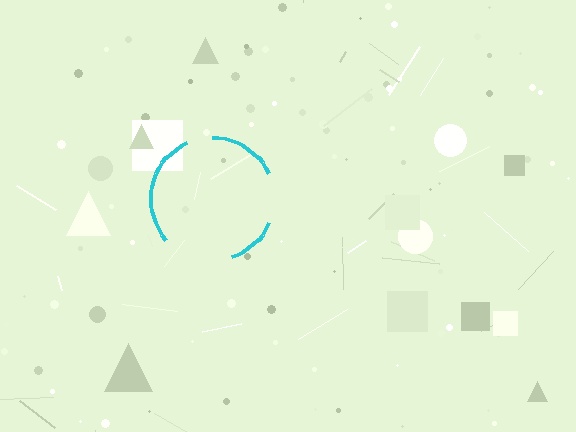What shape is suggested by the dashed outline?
The dashed outline suggests a circle.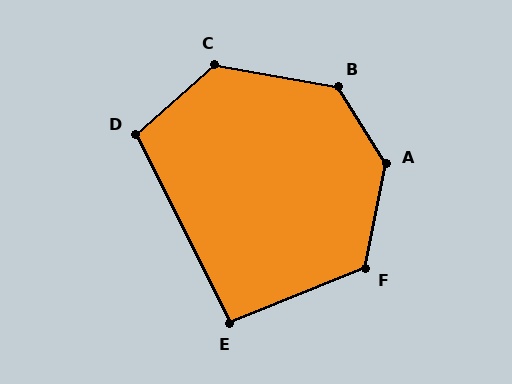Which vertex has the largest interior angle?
A, at approximately 137 degrees.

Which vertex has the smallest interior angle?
E, at approximately 95 degrees.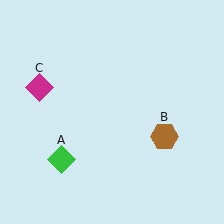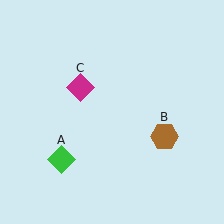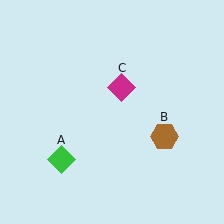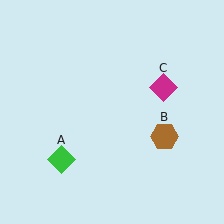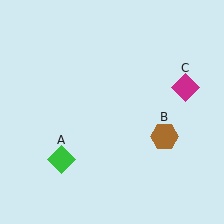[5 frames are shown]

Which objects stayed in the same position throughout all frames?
Green diamond (object A) and brown hexagon (object B) remained stationary.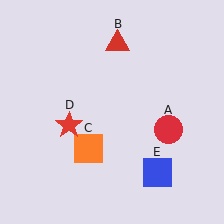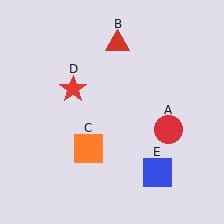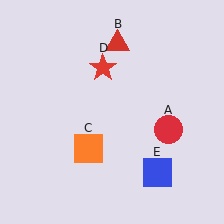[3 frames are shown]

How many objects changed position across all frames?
1 object changed position: red star (object D).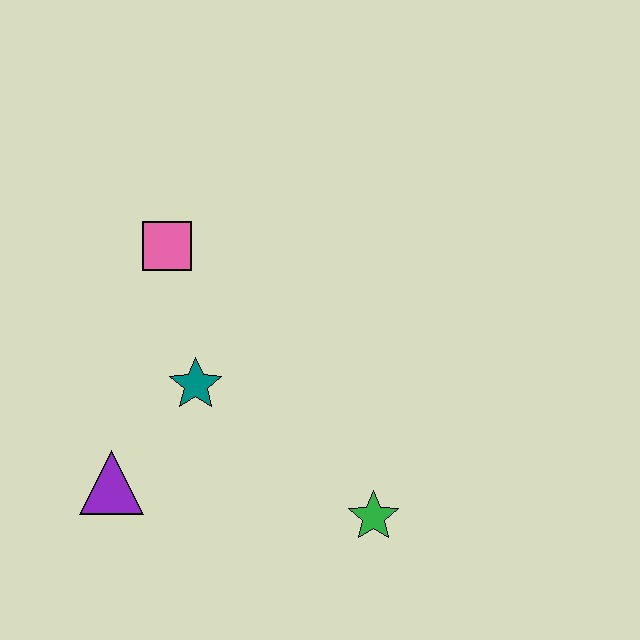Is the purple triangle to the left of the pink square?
Yes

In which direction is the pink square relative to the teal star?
The pink square is above the teal star.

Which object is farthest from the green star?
The pink square is farthest from the green star.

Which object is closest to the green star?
The teal star is closest to the green star.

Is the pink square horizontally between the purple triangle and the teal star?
Yes